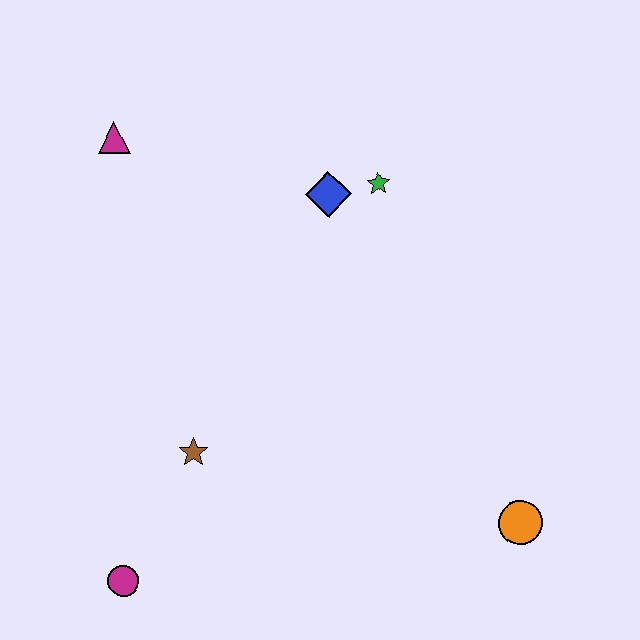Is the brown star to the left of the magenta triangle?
No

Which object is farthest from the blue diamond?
The magenta circle is farthest from the blue diamond.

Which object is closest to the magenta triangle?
The blue diamond is closest to the magenta triangle.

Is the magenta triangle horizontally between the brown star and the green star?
No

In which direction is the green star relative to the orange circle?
The green star is above the orange circle.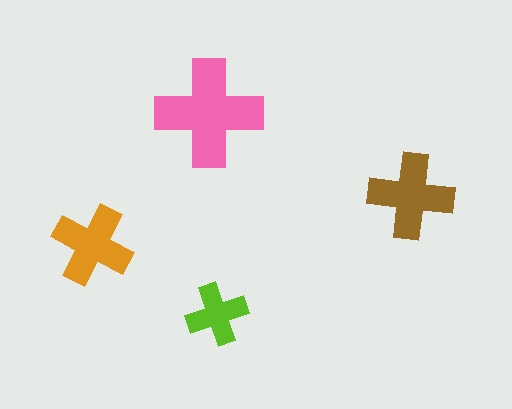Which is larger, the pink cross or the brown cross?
The pink one.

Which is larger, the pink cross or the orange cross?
The pink one.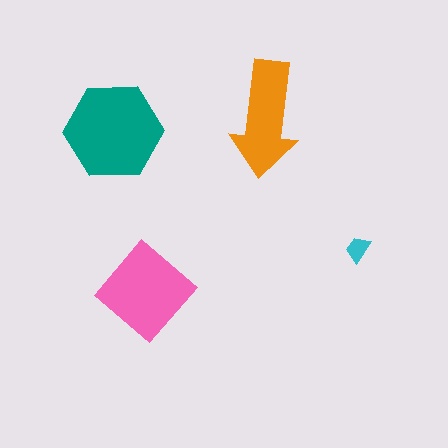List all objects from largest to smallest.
The teal hexagon, the pink diamond, the orange arrow, the cyan trapezoid.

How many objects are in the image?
There are 4 objects in the image.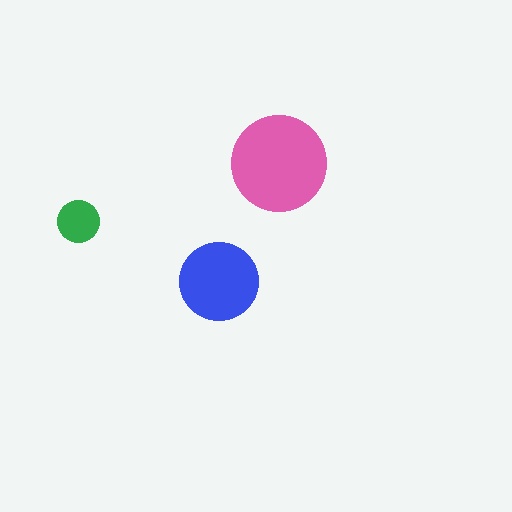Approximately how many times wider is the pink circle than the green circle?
About 2.5 times wider.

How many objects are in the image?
There are 3 objects in the image.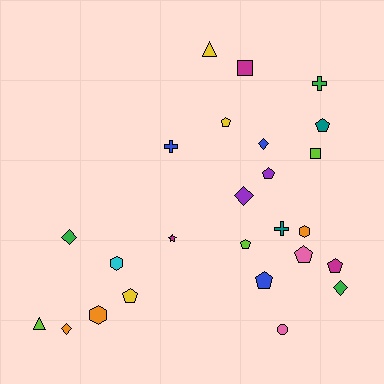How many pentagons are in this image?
There are 8 pentagons.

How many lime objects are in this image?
There are 3 lime objects.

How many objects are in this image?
There are 25 objects.